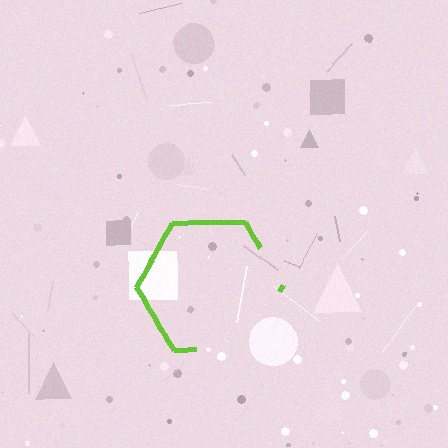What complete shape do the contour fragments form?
The contour fragments form a hexagon.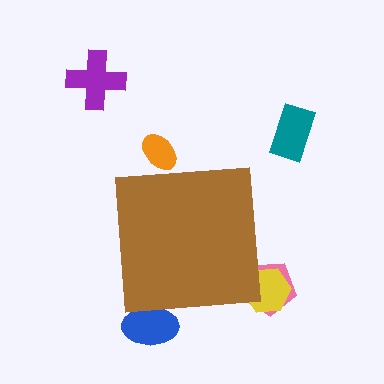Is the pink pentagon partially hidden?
Yes, the pink pentagon is partially hidden behind the brown square.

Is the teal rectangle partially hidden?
No, the teal rectangle is fully visible.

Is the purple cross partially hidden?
No, the purple cross is fully visible.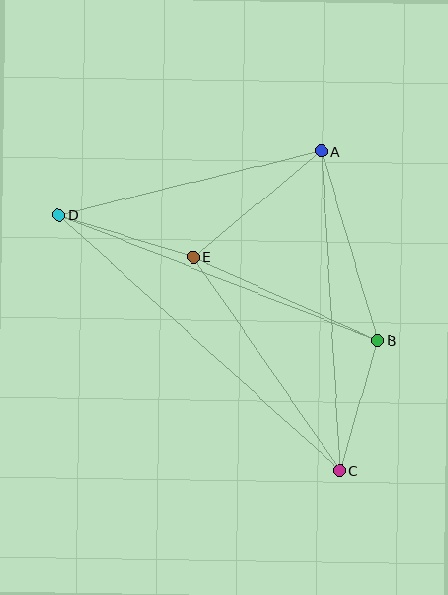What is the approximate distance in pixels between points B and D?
The distance between B and D is approximately 343 pixels.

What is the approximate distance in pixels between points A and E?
The distance between A and E is approximately 167 pixels.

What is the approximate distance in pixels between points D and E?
The distance between D and E is approximately 140 pixels.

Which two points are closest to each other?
Points B and C are closest to each other.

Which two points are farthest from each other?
Points C and D are farthest from each other.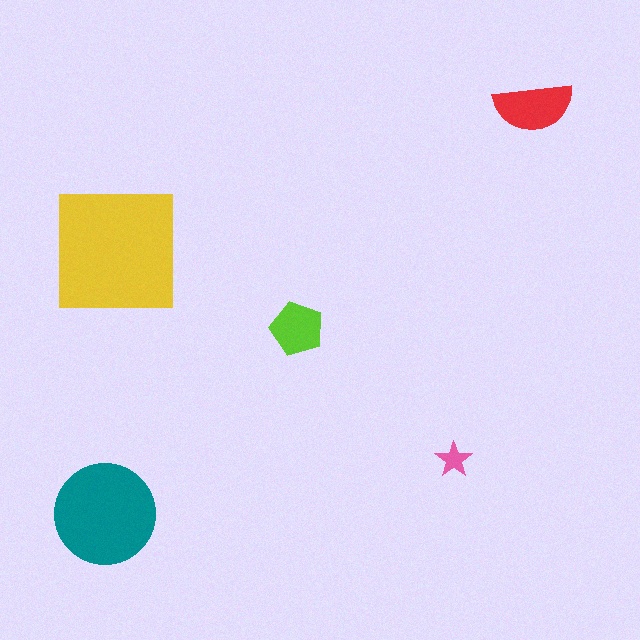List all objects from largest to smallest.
The yellow square, the teal circle, the red semicircle, the lime pentagon, the pink star.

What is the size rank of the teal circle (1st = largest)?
2nd.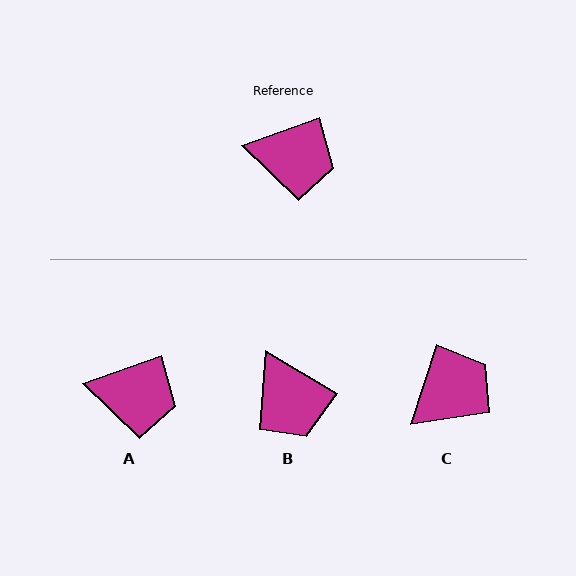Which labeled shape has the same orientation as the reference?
A.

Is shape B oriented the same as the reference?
No, it is off by about 50 degrees.